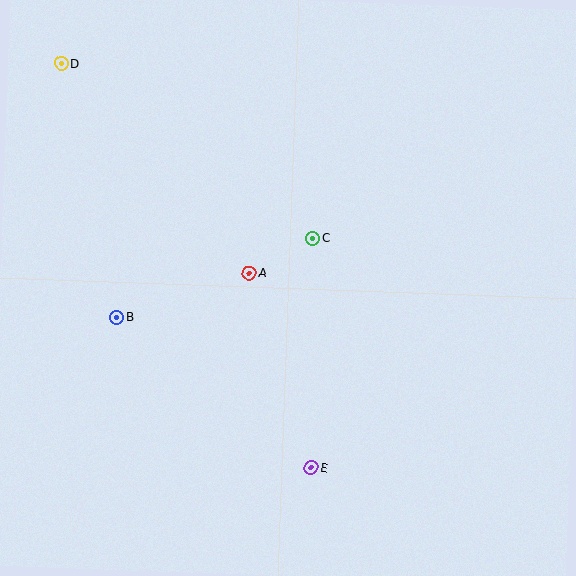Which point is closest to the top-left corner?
Point D is closest to the top-left corner.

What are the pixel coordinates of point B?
Point B is at (116, 317).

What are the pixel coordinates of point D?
Point D is at (61, 63).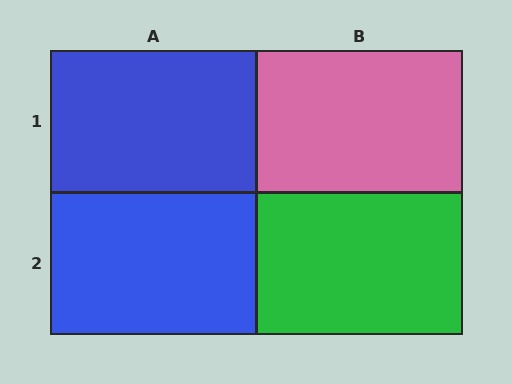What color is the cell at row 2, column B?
Green.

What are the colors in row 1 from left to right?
Blue, pink.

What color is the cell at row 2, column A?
Blue.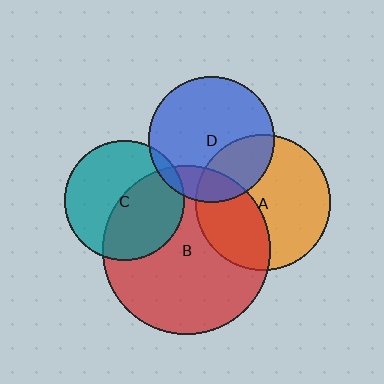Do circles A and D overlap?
Yes.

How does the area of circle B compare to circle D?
Approximately 1.8 times.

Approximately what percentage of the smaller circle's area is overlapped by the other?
Approximately 30%.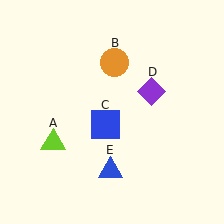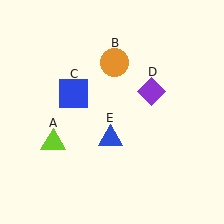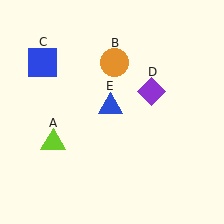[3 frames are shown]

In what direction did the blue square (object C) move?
The blue square (object C) moved up and to the left.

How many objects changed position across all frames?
2 objects changed position: blue square (object C), blue triangle (object E).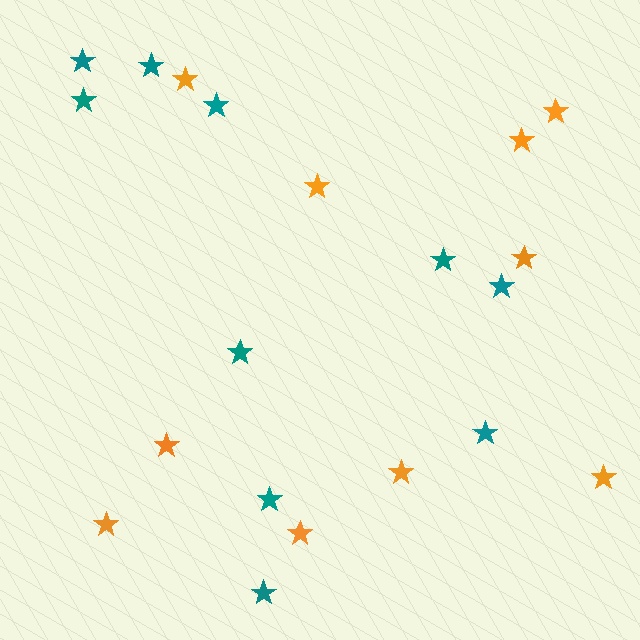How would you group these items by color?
There are 2 groups: one group of teal stars (10) and one group of orange stars (10).